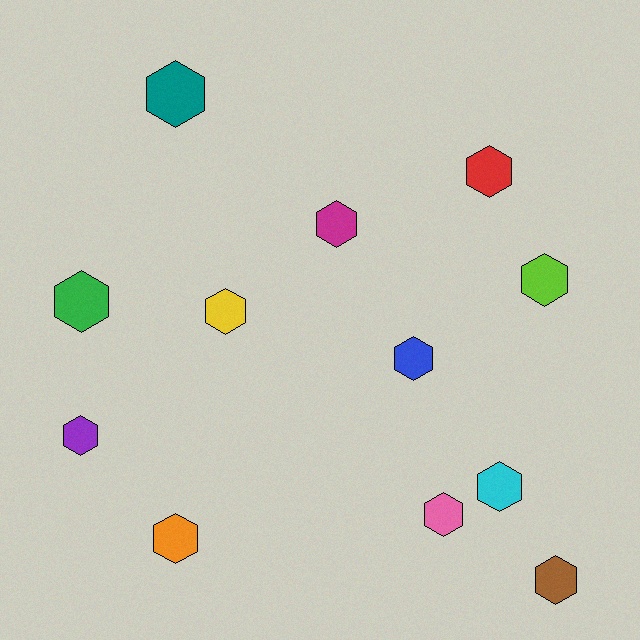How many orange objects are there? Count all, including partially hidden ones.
There is 1 orange object.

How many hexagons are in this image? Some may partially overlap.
There are 12 hexagons.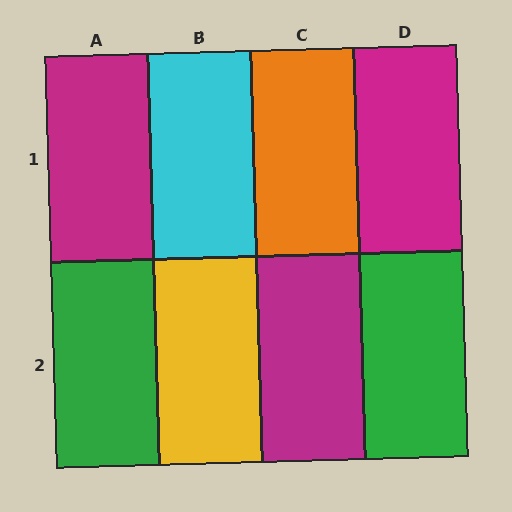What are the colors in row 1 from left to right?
Magenta, cyan, orange, magenta.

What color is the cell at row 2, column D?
Green.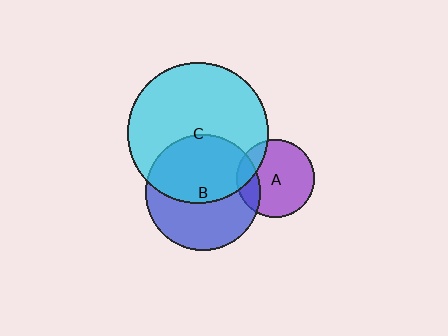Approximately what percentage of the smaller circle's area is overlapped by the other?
Approximately 15%.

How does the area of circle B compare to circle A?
Approximately 2.2 times.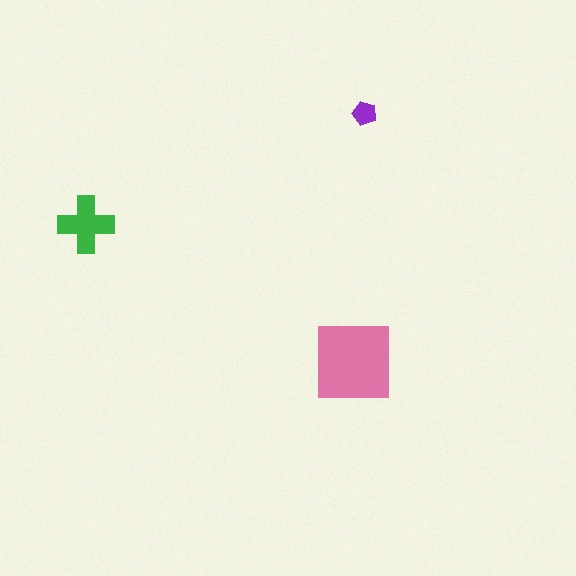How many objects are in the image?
There are 3 objects in the image.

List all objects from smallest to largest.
The purple pentagon, the green cross, the pink square.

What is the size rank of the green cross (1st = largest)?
2nd.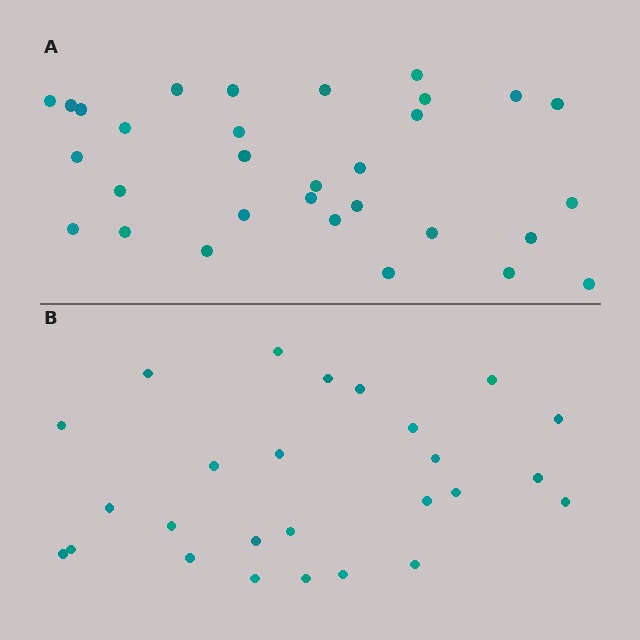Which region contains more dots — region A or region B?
Region A (the top region) has more dots.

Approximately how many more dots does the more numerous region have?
Region A has about 5 more dots than region B.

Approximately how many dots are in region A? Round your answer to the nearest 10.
About 30 dots. (The exact count is 31, which rounds to 30.)